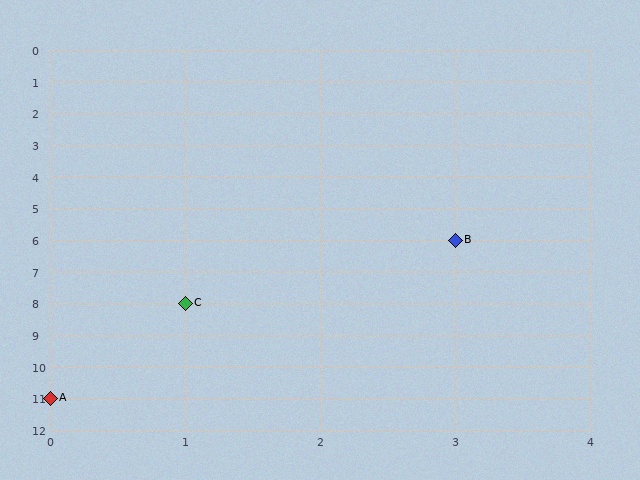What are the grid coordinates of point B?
Point B is at grid coordinates (3, 6).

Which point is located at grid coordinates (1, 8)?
Point C is at (1, 8).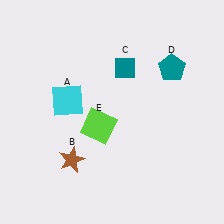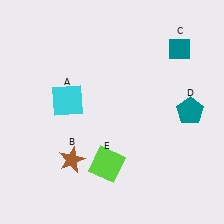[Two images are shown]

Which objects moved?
The objects that moved are: the teal diamond (C), the teal pentagon (D), the lime square (E).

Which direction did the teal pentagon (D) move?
The teal pentagon (D) moved down.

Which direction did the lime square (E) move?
The lime square (E) moved down.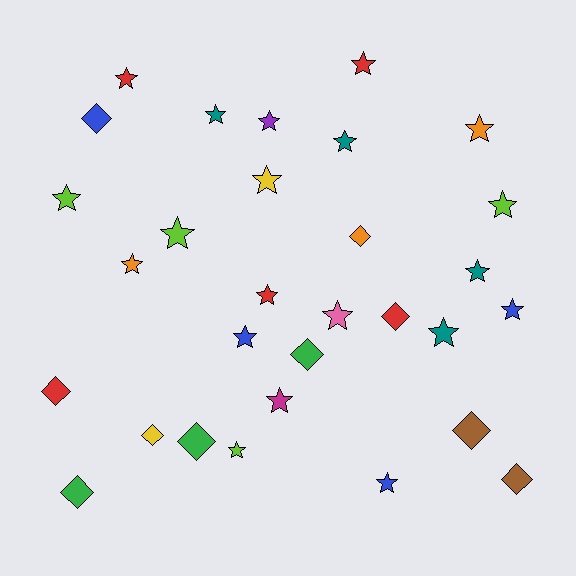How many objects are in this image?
There are 30 objects.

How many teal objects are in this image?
There are 4 teal objects.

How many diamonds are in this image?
There are 10 diamonds.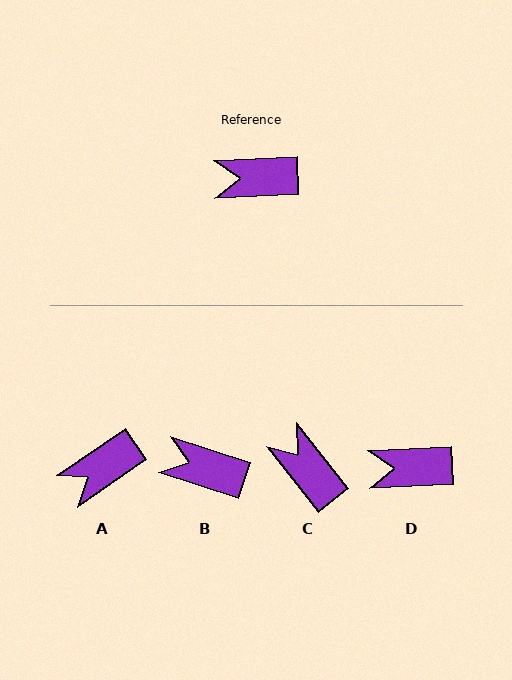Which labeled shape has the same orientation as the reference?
D.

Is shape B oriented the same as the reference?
No, it is off by about 21 degrees.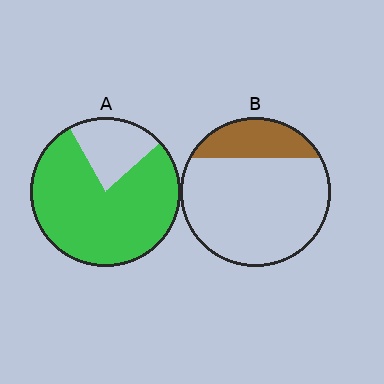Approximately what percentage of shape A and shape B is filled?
A is approximately 80% and B is approximately 20%.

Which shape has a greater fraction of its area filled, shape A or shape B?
Shape A.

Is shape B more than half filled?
No.